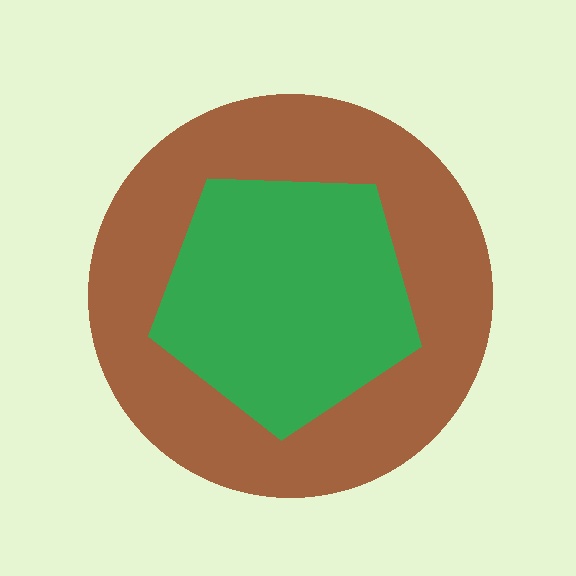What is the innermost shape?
The green pentagon.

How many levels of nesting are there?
2.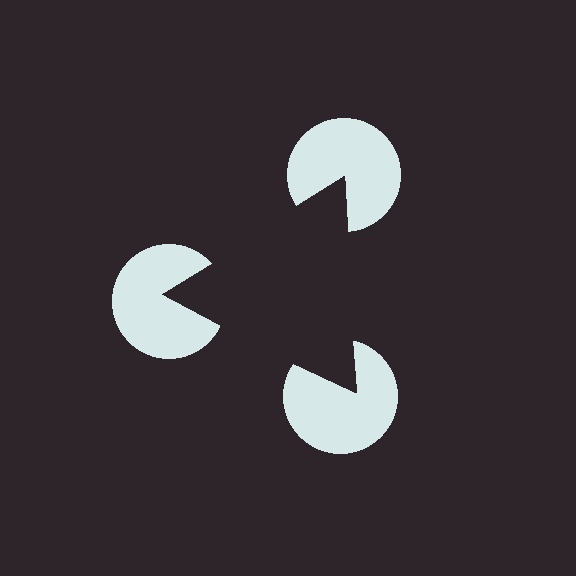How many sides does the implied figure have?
3 sides.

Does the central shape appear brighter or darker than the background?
It typically appears slightly darker than the background, even though no actual brightness change is drawn.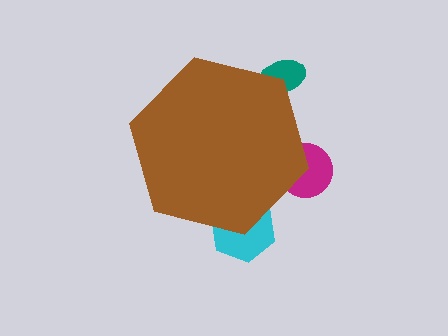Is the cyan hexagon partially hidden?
Yes, the cyan hexagon is partially hidden behind the brown hexagon.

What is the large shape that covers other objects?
A brown hexagon.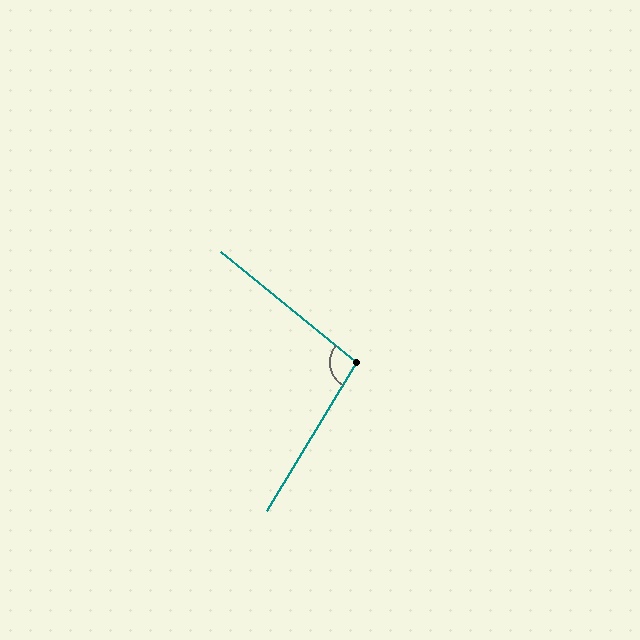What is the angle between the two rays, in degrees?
Approximately 98 degrees.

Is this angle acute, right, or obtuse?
It is obtuse.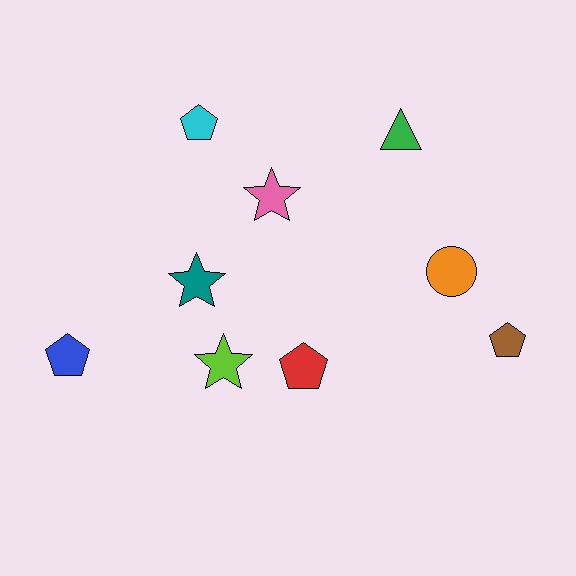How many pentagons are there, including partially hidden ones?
There are 4 pentagons.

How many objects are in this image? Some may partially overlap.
There are 9 objects.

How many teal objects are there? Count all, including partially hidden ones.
There is 1 teal object.